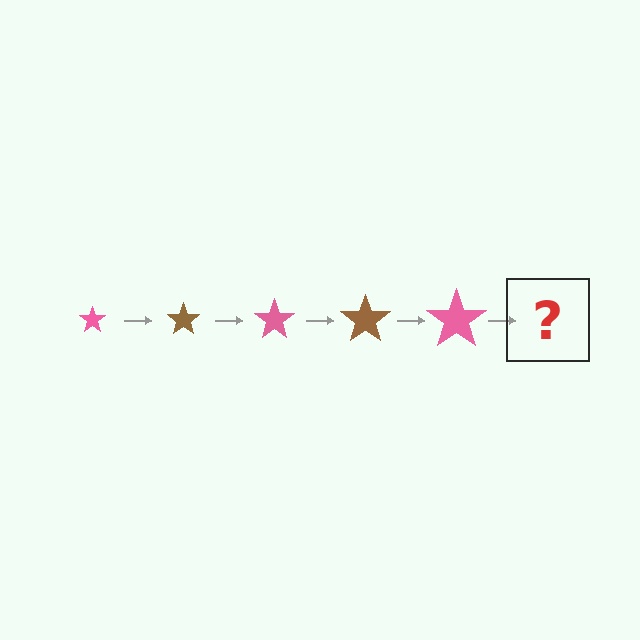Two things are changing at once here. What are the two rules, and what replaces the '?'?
The two rules are that the star grows larger each step and the color cycles through pink and brown. The '?' should be a brown star, larger than the previous one.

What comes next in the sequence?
The next element should be a brown star, larger than the previous one.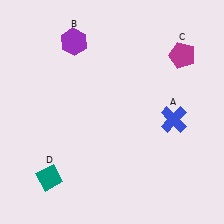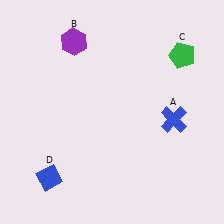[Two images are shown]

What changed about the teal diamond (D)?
In Image 1, D is teal. In Image 2, it changed to blue.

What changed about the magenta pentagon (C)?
In Image 1, C is magenta. In Image 2, it changed to green.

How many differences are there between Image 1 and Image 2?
There are 2 differences between the two images.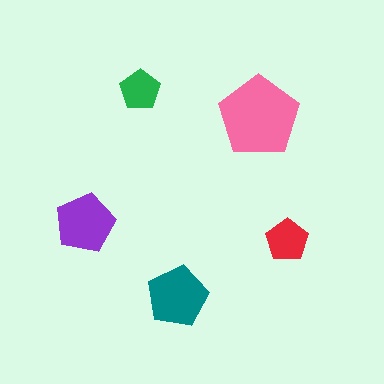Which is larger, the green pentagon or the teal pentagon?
The teal one.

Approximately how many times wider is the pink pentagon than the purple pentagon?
About 1.5 times wider.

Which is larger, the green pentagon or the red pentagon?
The red one.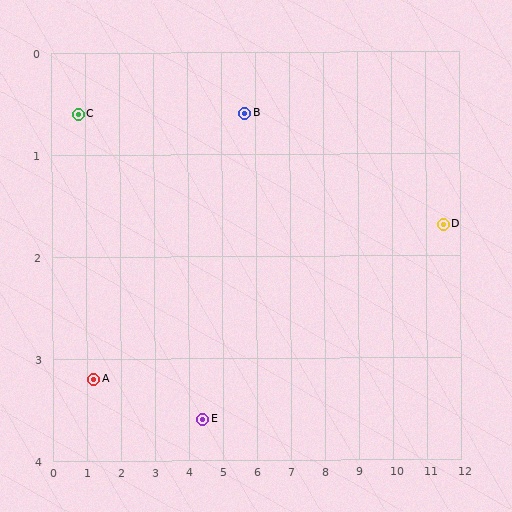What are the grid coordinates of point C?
Point C is at approximately (0.8, 0.6).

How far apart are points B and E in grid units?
Points B and E are about 3.3 grid units apart.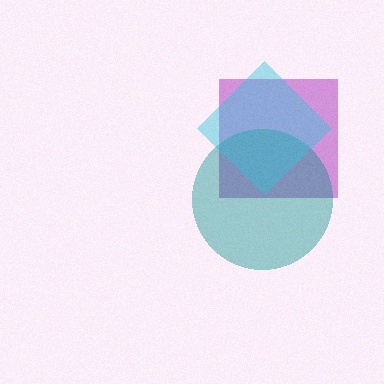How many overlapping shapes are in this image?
There are 3 overlapping shapes in the image.